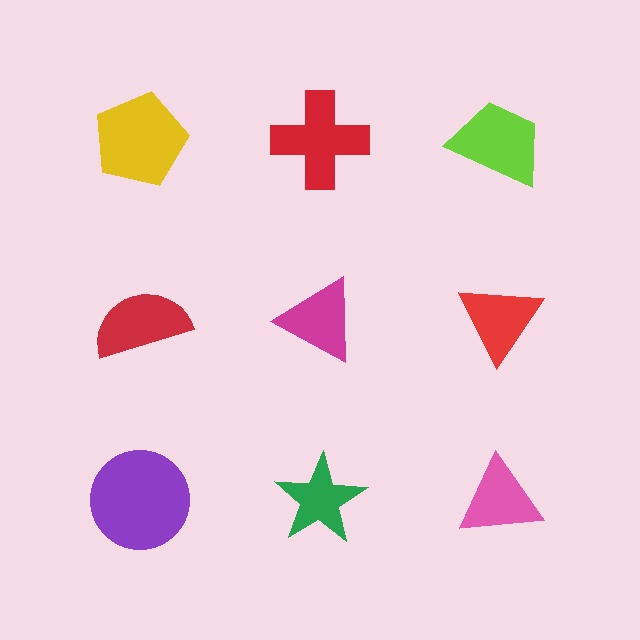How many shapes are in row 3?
3 shapes.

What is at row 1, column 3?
A lime trapezoid.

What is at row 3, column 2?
A green star.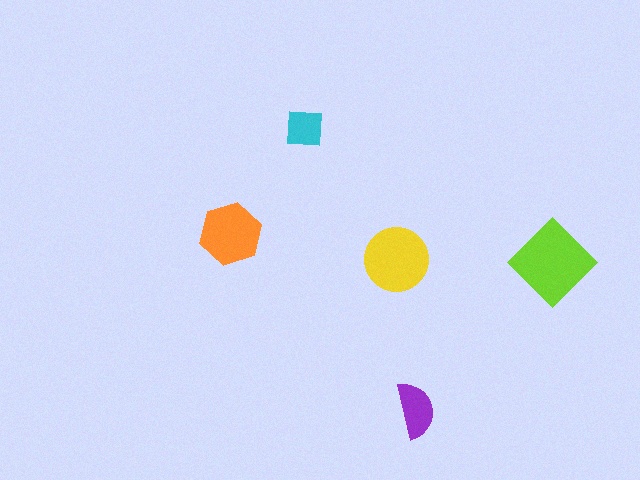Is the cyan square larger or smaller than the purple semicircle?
Smaller.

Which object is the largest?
The lime diamond.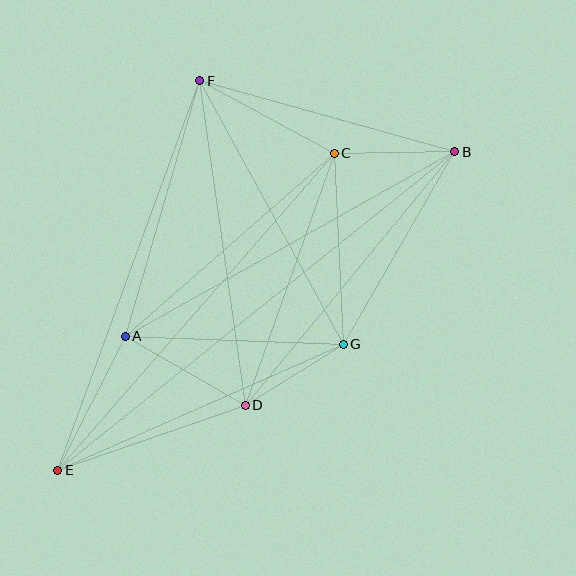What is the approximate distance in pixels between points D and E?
The distance between D and E is approximately 198 pixels.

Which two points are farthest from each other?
Points B and E are farthest from each other.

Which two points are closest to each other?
Points D and G are closest to each other.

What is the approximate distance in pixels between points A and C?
The distance between A and C is approximately 278 pixels.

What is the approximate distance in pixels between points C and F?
The distance between C and F is approximately 153 pixels.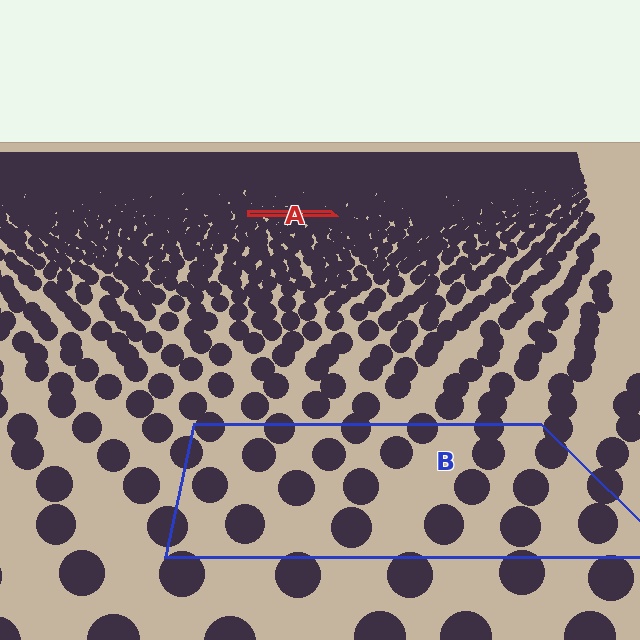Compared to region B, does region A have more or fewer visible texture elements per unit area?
Region A has more texture elements per unit area — they are packed more densely because it is farther away.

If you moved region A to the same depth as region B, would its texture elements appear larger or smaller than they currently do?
They would appear larger. At a closer depth, the same texture elements are projected at a bigger on-screen size.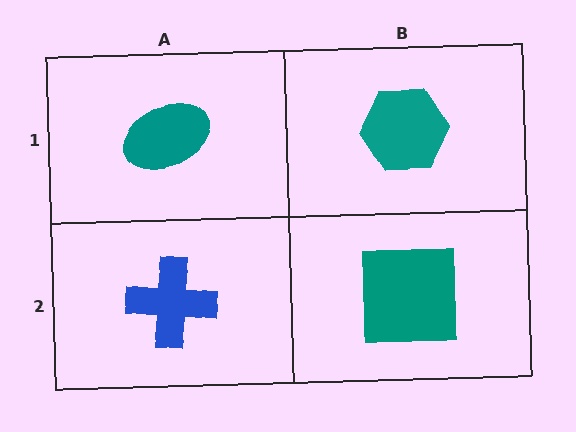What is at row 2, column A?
A blue cross.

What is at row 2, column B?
A teal square.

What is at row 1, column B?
A teal hexagon.